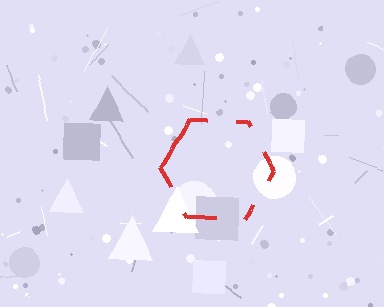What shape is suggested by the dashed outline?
The dashed outline suggests a hexagon.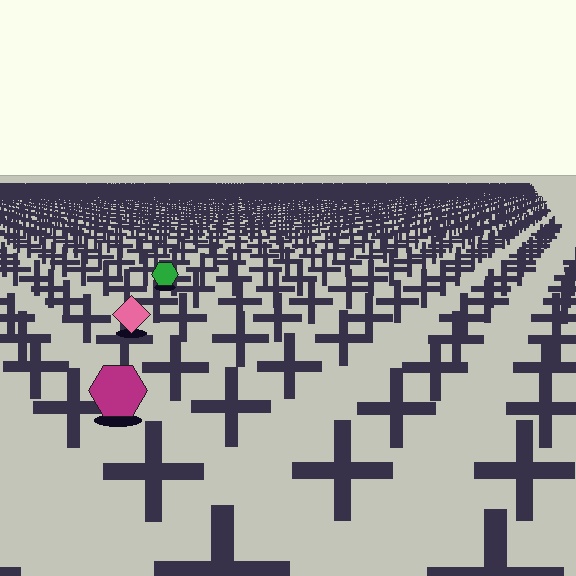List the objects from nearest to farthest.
From nearest to farthest: the magenta hexagon, the pink diamond, the green hexagon.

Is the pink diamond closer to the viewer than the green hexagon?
Yes. The pink diamond is closer — you can tell from the texture gradient: the ground texture is coarser near it.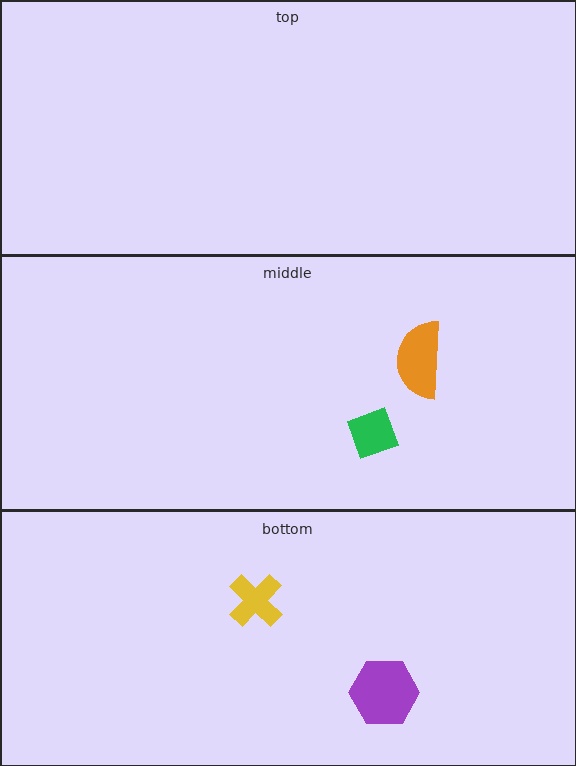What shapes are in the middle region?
The green diamond, the orange semicircle.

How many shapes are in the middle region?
2.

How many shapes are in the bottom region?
2.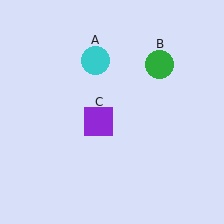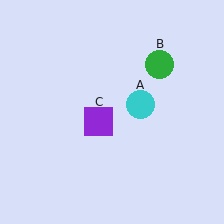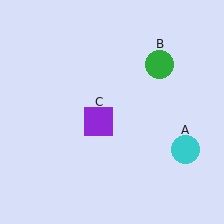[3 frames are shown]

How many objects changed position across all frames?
1 object changed position: cyan circle (object A).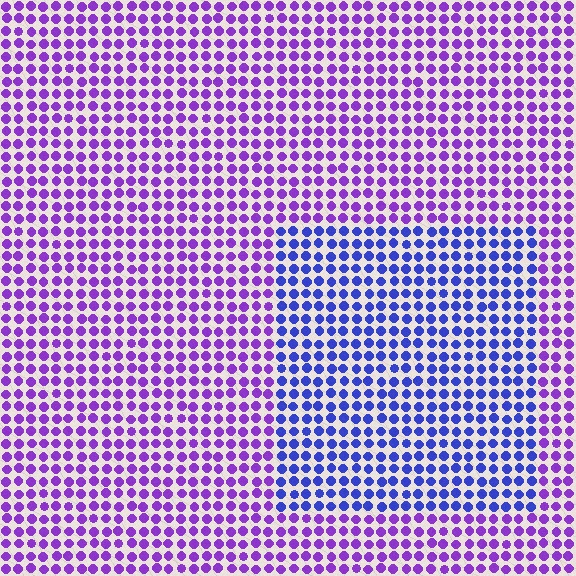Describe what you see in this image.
The image is filled with small purple elements in a uniform arrangement. A rectangle-shaped region is visible where the elements are tinted to a slightly different hue, forming a subtle color boundary.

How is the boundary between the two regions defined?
The boundary is defined purely by a slight shift in hue (about 41 degrees). Spacing, size, and orientation are identical on both sides.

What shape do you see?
I see a rectangle.